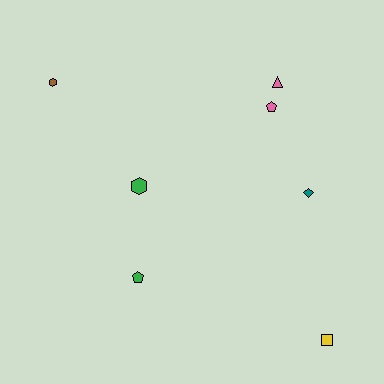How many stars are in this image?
There are no stars.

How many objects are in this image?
There are 7 objects.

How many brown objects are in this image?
There is 1 brown object.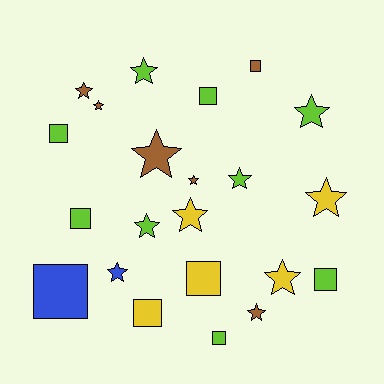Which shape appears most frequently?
Star, with 13 objects.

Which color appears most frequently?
Lime, with 9 objects.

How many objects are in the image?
There are 22 objects.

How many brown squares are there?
There is 1 brown square.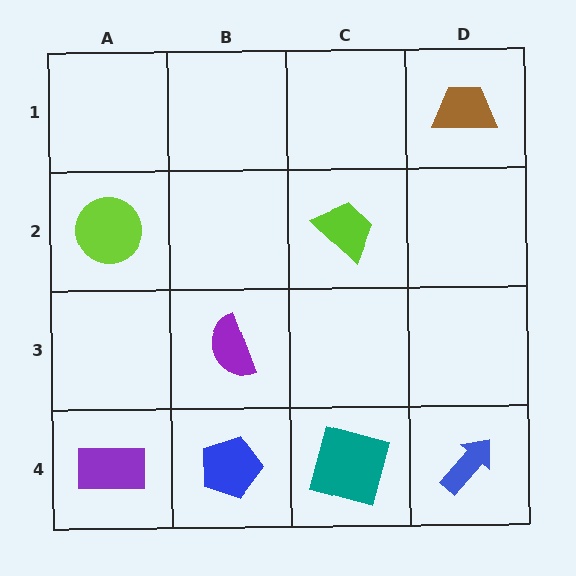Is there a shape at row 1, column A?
No, that cell is empty.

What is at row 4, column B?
A blue pentagon.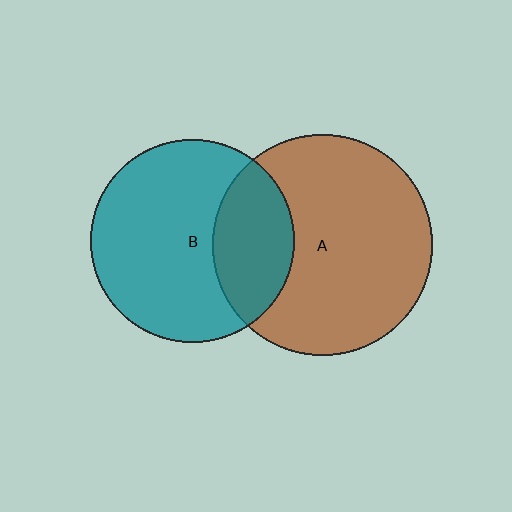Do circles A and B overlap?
Yes.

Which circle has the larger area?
Circle A (brown).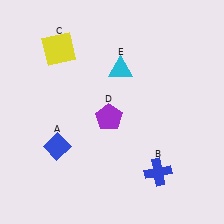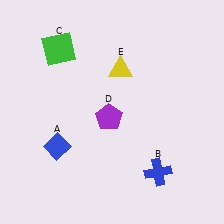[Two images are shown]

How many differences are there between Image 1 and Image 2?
There are 2 differences between the two images.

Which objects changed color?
C changed from yellow to green. E changed from cyan to yellow.